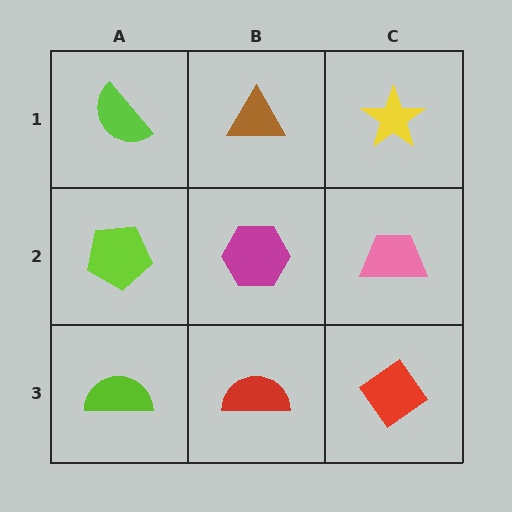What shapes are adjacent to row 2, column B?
A brown triangle (row 1, column B), a red semicircle (row 3, column B), a lime pentagon (row 2, column A), a pink trapezoid (row 2, column C).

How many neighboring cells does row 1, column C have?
2.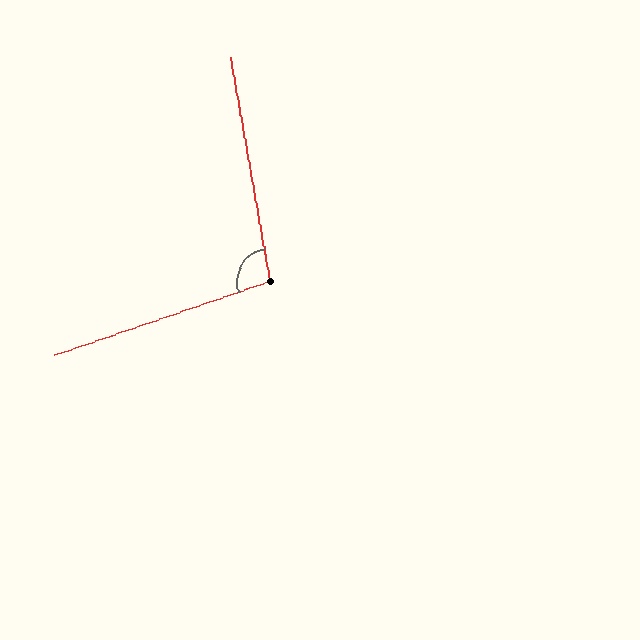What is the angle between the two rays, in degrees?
Approximately 99 degrees.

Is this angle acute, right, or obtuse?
It is obtuse.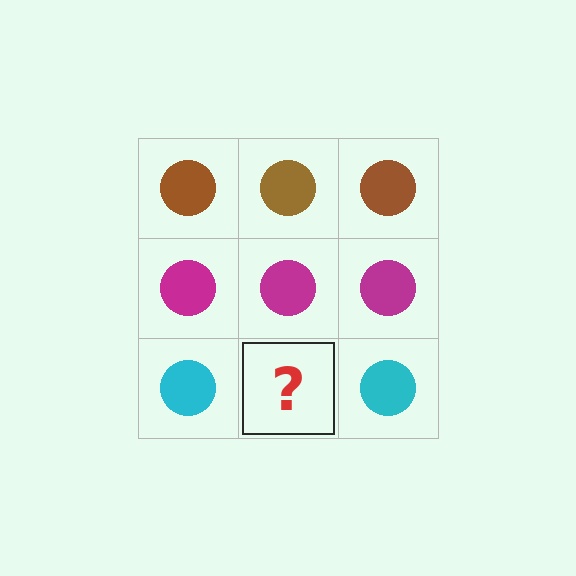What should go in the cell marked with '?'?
The missing cell should contain a cyan circle.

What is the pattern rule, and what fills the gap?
The rule is that each row has a consistent color. The gap should be filled with a cyan circle.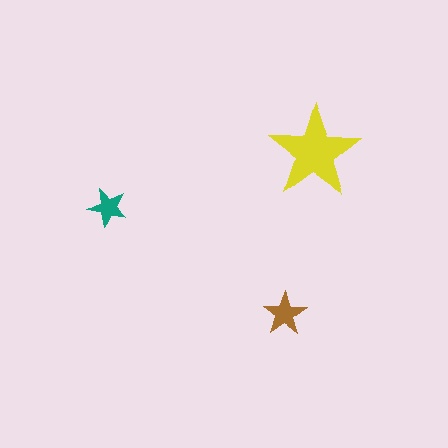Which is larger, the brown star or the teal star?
The brown one.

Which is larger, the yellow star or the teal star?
The yellow one.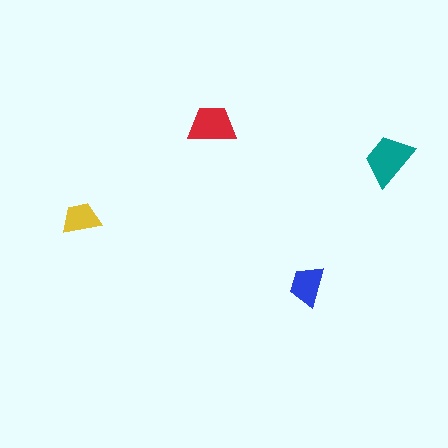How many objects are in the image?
There are 4 objects in the image.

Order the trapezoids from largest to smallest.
the teal one, the red one, the blue one, the yellow one.